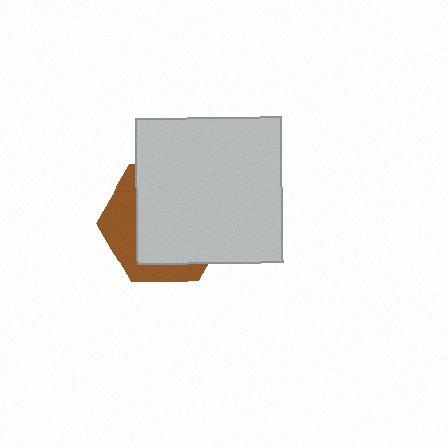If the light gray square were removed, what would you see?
You would see the complete brown hexagon.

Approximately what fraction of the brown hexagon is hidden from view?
Roughly 68% of the brown hexagon is hidden behind the light gray square.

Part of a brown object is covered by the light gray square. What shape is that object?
It is a hexagon.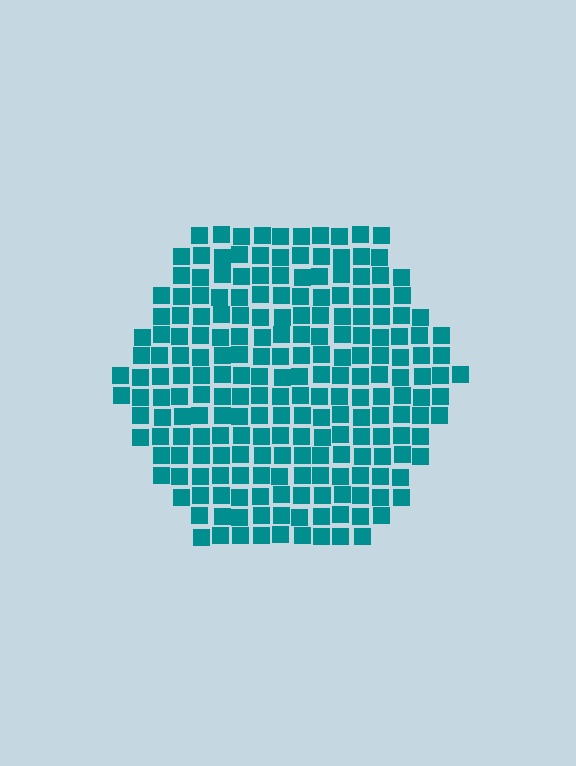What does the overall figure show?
The overall figure shows a hexagon.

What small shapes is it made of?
It is made of small squares.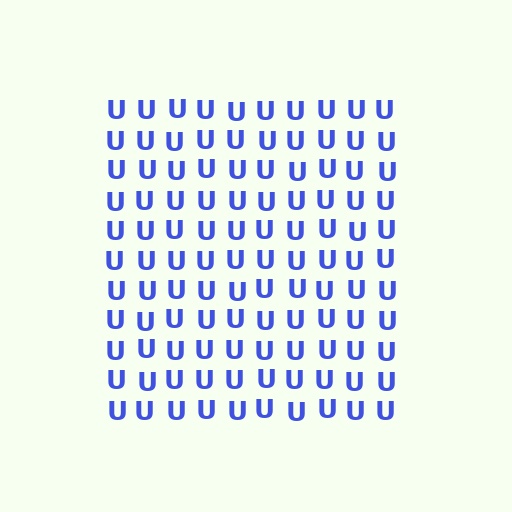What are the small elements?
The small elements are letter U's.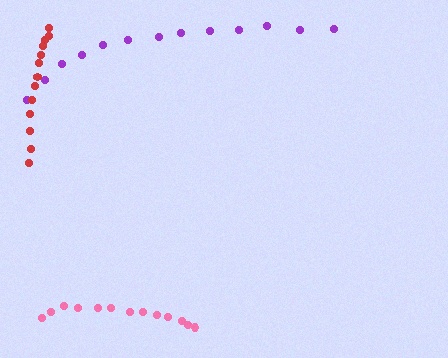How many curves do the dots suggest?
There are 3 distinct paths.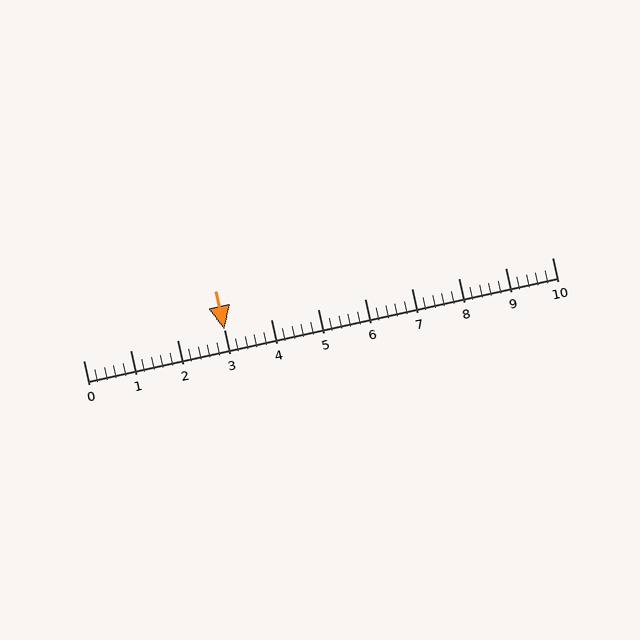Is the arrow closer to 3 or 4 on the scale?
The arrow is closer to 3.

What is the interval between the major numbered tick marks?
The major tick marks are spaced 1 units apart.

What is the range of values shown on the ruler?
The ruler shows values from 0 to 10.